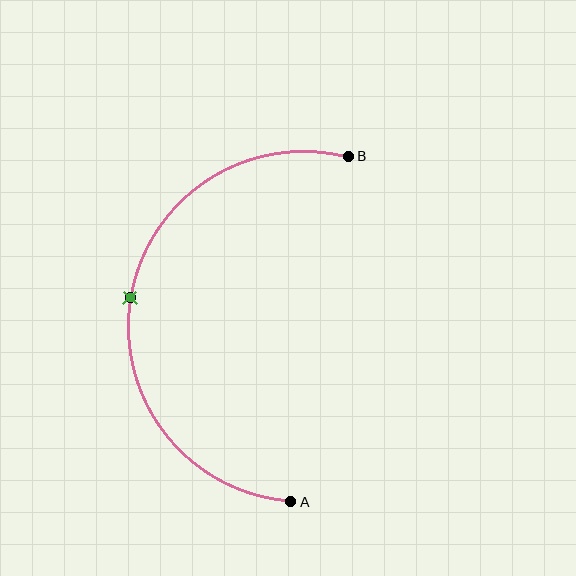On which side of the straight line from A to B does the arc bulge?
The arc bulges to the left of the straight line connecting A and B.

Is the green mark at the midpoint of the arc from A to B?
Yes. The green mark lies on the arc at equal arc-length from both A and B — it is the arc midpoint.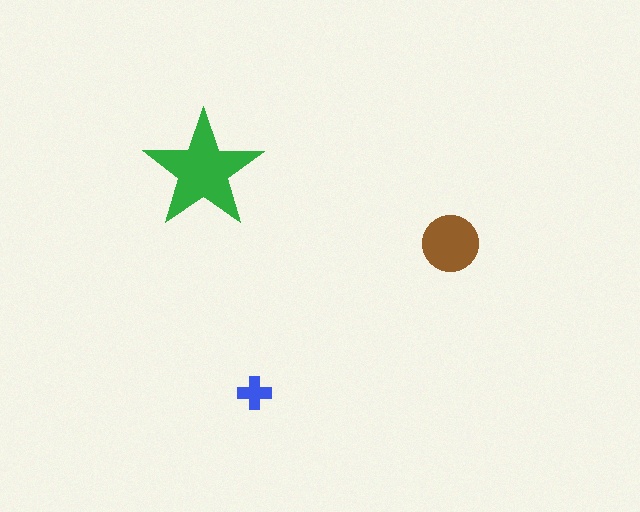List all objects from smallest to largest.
The blue cross, the brown circle, the green star.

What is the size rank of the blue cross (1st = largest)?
3rd.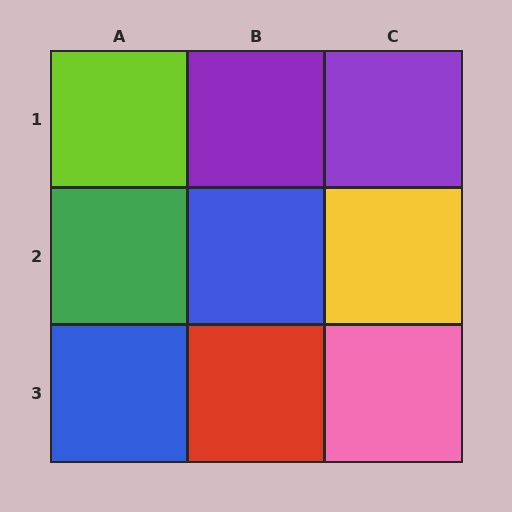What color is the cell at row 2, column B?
Blue.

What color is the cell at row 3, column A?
Blue.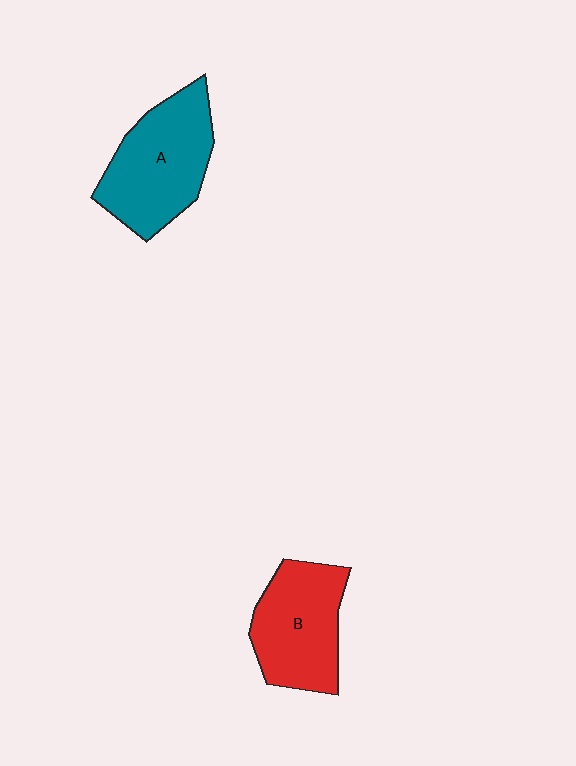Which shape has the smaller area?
Shape B (red).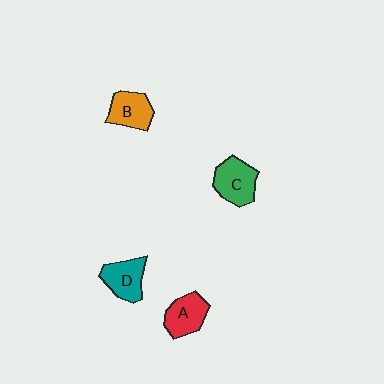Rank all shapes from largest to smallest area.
From largest to smallest: C (green), D (teal), A (red), B (orange).